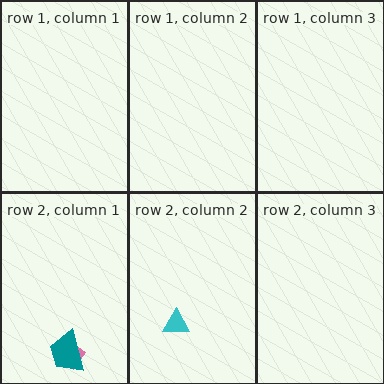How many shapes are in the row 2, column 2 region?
1.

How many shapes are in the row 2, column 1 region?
2.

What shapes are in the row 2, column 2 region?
The cyan triangle.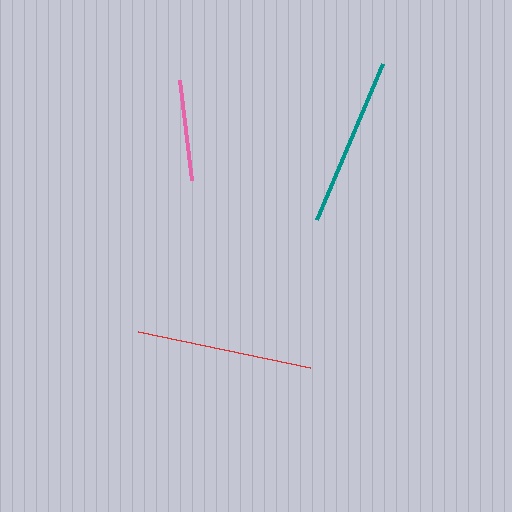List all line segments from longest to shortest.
From longest to shortest: red, teal, pink.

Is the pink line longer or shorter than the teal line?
The teal line is longer than the pink line.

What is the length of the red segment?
The red segment is approximately 176 pixels long.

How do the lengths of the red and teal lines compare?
The red and teal lines are approximately the same length.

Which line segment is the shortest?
The pink line is the shortest at approximately 100 pixels.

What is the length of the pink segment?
The pink segment is approximately 100 pixels long.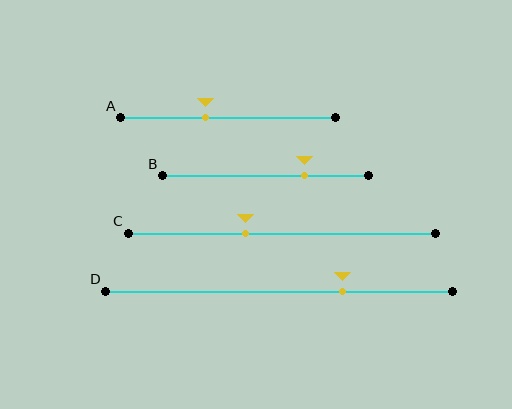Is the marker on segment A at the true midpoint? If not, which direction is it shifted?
No, the marker on segment A is shifted to the left by about 11% of the segment length.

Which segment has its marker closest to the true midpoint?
Segment A has its marker closest to the true midpoint.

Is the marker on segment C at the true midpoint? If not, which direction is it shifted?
No, the marker on segment C is shifted to the left by about 12% of the segment length.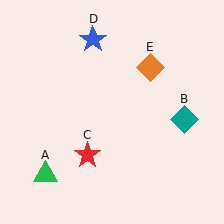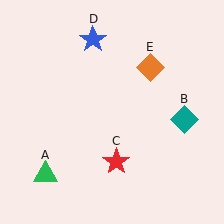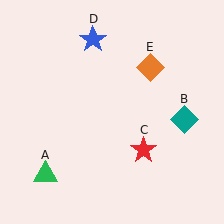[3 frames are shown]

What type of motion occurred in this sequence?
The red star (object C) rotated counterclockwise around the center of the scene.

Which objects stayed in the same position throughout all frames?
Green triangle (object A) and teal diamond (object B) and blue star (object D) and orange diamond (object E) remained stationary.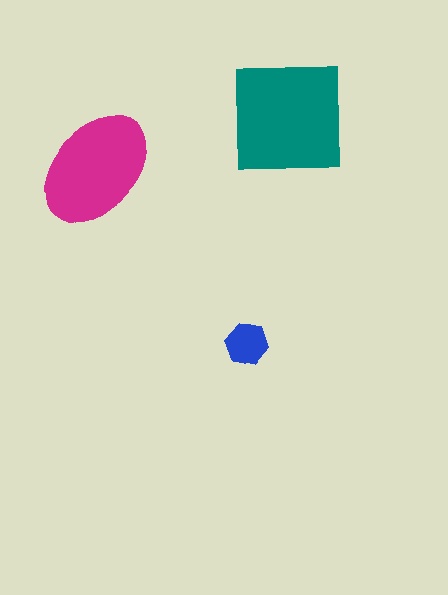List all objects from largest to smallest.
The teal square, the magenta ellipse, the blue hexagon.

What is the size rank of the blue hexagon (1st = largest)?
3rd.